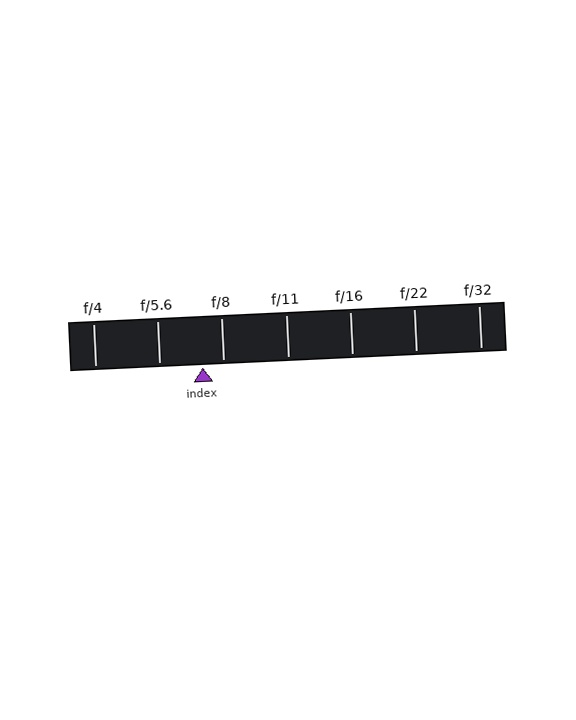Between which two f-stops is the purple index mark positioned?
The index mark is between f/5.6 and f/8.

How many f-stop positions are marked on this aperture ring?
There are 7 f-stop positions marked.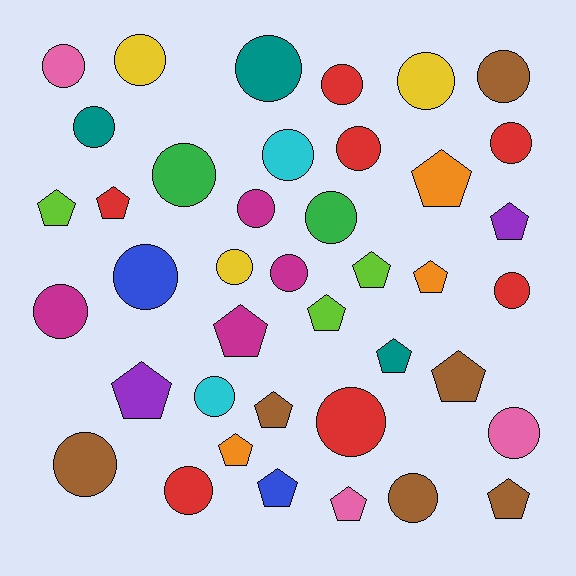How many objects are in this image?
There are 40 objects.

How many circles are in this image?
There are 24 circles.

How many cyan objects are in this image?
There are 2 cyan objects.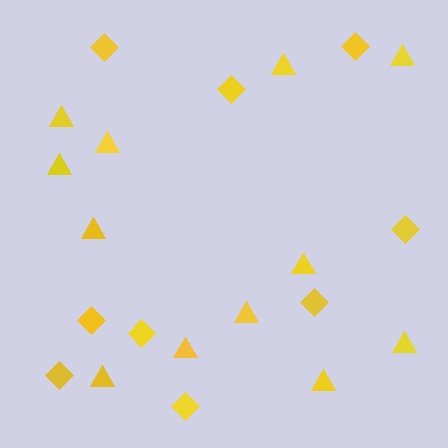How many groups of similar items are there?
There are 2 groups: one group of triangles (12) and one group of diamonds (9).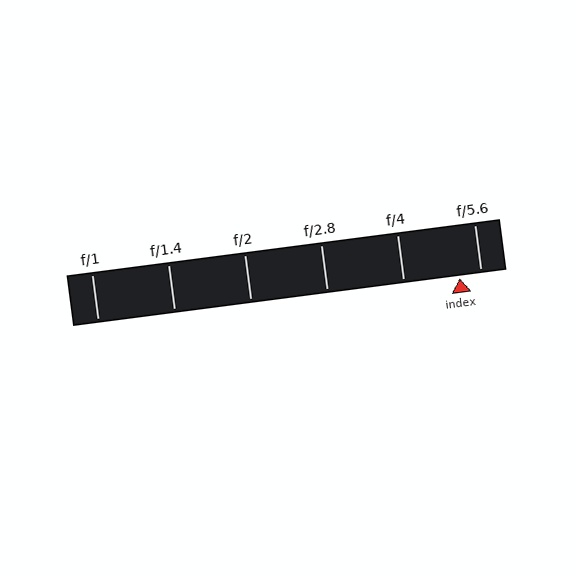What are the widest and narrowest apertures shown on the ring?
The widest aperture shown is f/1 and the narrowest is f/5.6.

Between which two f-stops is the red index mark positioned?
The index mark is between f/4 and f/5.6.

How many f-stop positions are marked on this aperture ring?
There are 6 f-stop positions marked.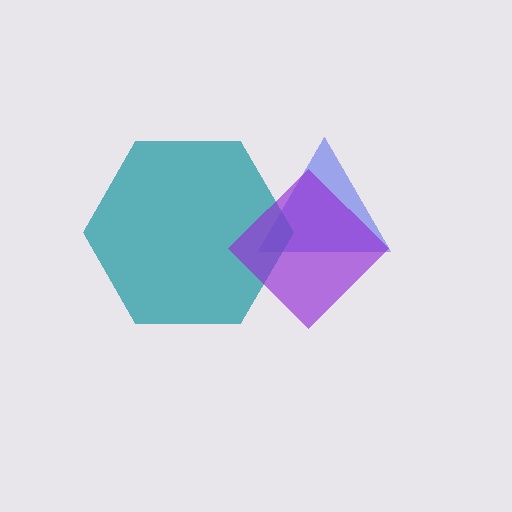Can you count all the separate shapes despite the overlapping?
Yes, there are 3 separate shapes.